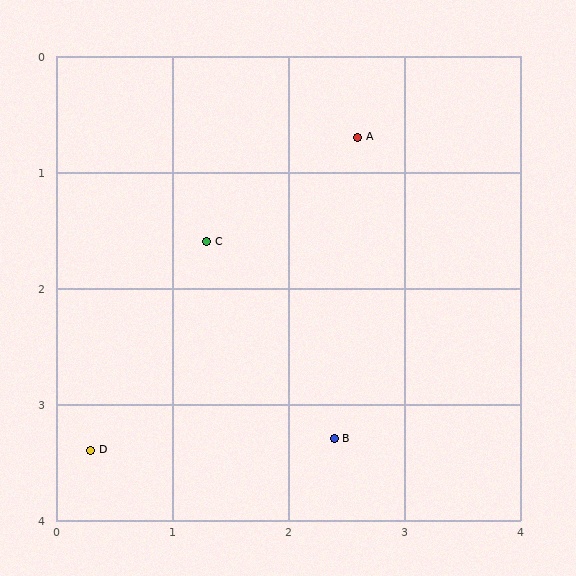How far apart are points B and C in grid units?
Points B and C are about 2.0 grid units apart.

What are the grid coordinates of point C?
Point C is at approximately (1.3, 1.6).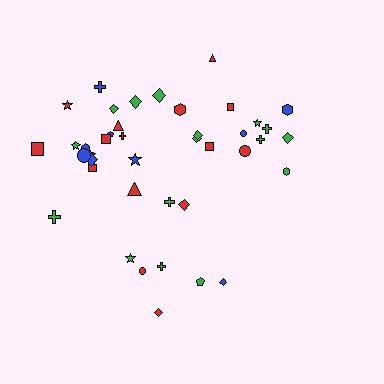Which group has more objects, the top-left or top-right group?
The top-left group.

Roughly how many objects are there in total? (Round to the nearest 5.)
Roughly 40 objects in total.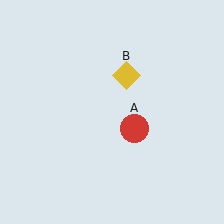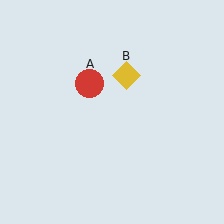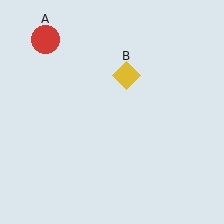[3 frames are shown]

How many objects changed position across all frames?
1 object changed position: red circle (object A).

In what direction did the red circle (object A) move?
The red circle (object A) moved up and to the left.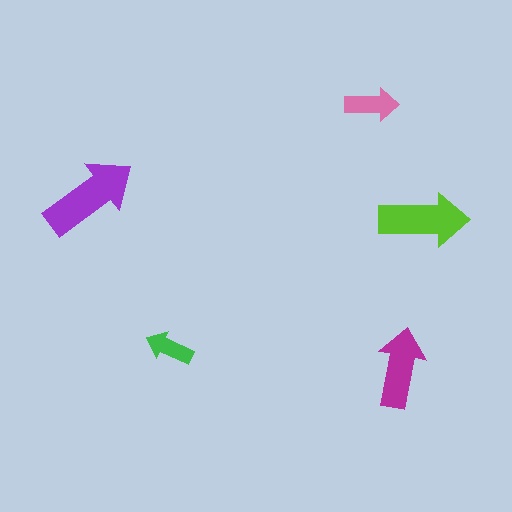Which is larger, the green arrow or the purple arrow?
The purple one.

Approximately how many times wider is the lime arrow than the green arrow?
About 2 times wider.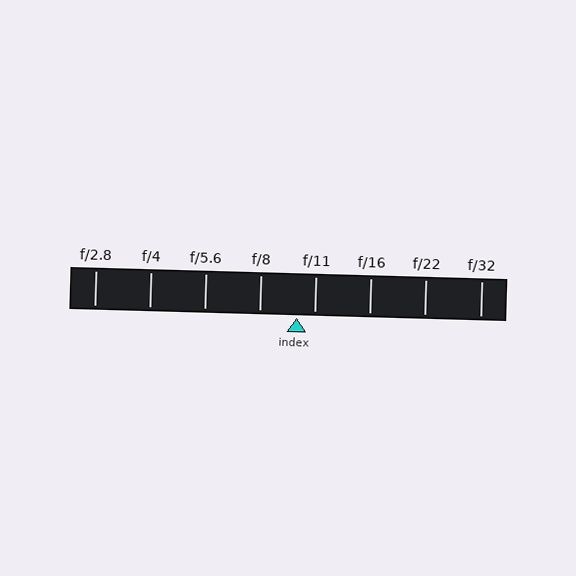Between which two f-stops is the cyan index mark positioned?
The index mark is between f/8 and f/11.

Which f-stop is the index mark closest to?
The index mark is closest to f/11.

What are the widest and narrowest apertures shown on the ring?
The widest aperture shown is f/2.8 and the narrowest is f/32.